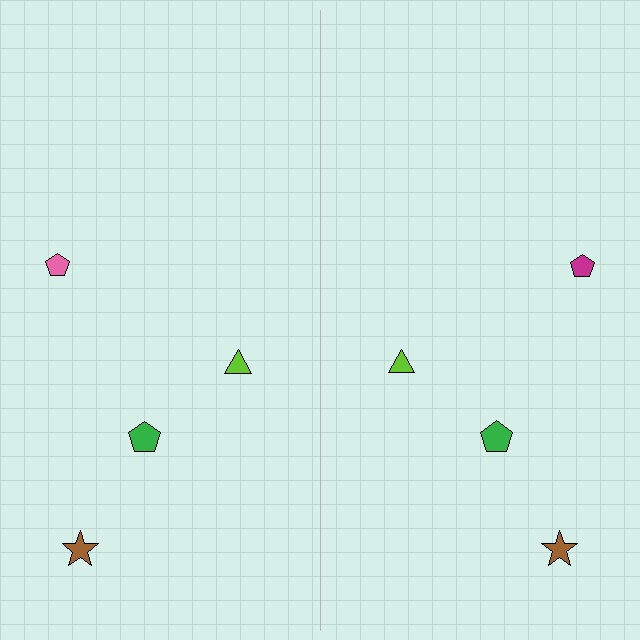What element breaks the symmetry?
The magenta pentagon on the right side breaks the symmetry — its mirror counterpart is pink.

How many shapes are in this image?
There are 8 shapes in this image.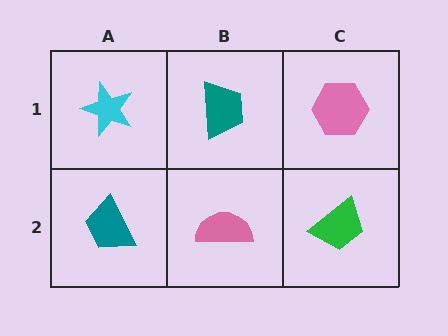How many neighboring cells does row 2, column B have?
3.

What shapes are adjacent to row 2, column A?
A cyan star (row 1, column A), a pink semicircle (row 2, column B).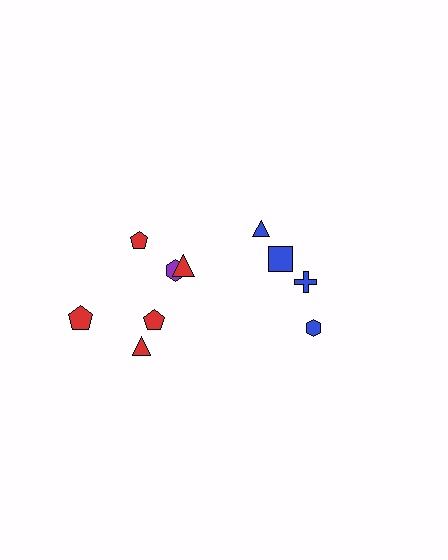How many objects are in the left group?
There are 6 objects.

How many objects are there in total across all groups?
There are 10 objects.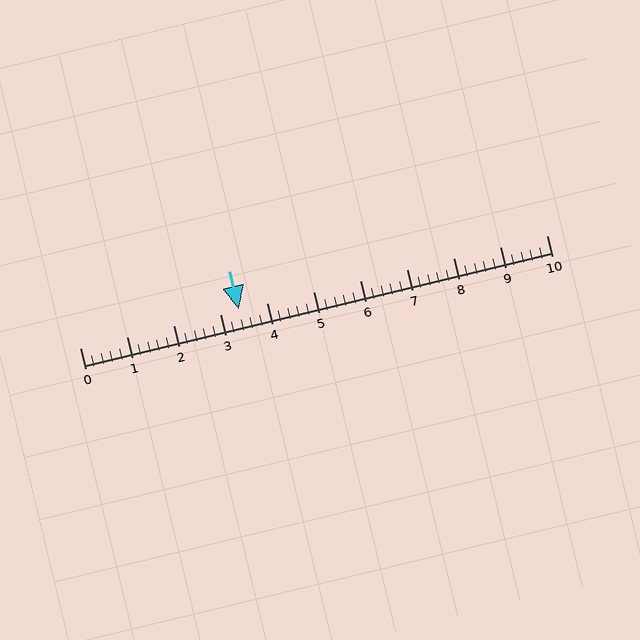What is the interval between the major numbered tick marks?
The major tick marks are spaced 1 units apart.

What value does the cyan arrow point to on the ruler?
The cyan arrow points to approximately 3.4.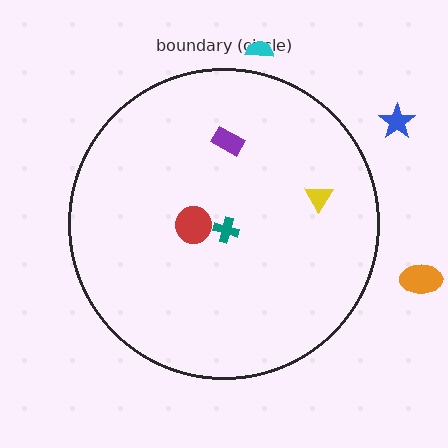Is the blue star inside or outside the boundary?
Outside.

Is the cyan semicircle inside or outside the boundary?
Outside.